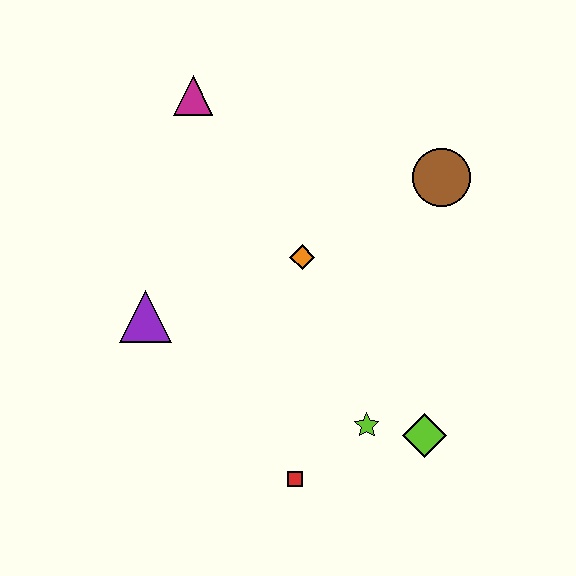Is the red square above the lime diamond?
No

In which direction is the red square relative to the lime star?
The red square is to the left of the lime star.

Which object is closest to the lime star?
The lime diamond is closest to the lime star.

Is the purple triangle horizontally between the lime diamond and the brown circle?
No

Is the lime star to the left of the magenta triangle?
No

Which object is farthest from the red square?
The magenta triangle is farthest from the red square.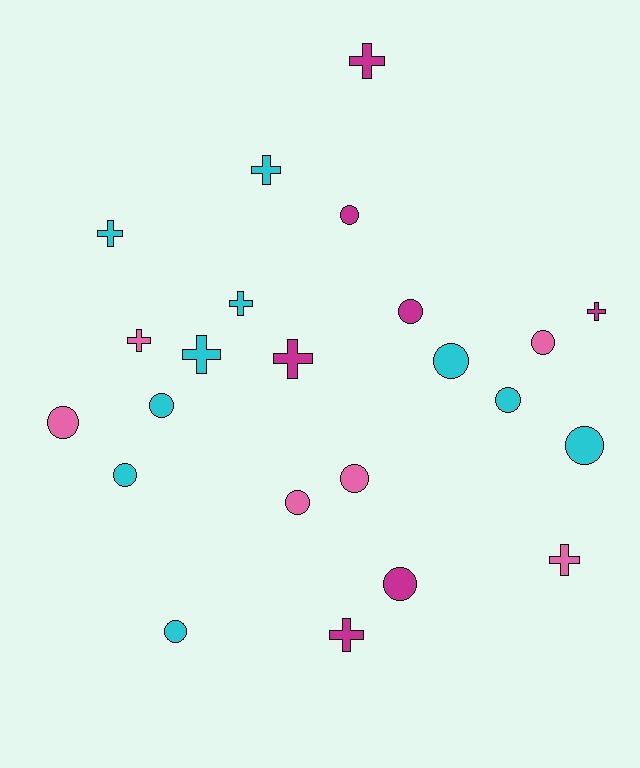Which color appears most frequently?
Cyan, with 10 objects.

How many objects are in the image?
There are 23 objects.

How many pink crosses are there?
There are 2 pink crosses.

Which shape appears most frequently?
Circle, with 13 objects.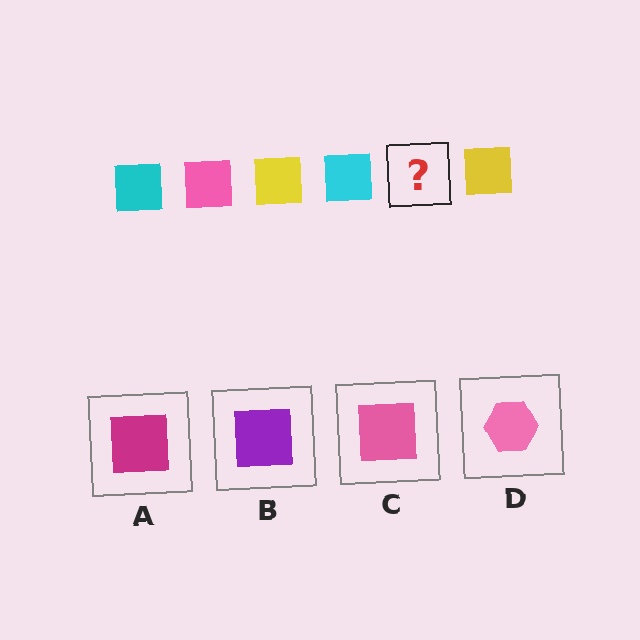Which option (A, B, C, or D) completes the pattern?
C.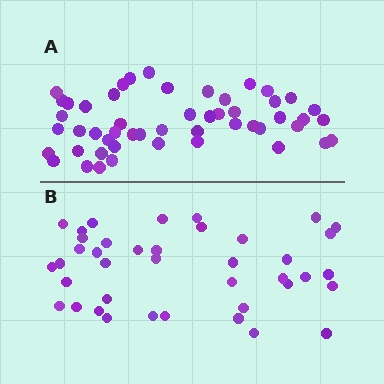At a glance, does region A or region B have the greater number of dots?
Region A (the top region) has more dots.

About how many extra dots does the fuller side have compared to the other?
Region A has roughly 12 or so more dots than region B.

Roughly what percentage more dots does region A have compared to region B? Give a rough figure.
About 30% more.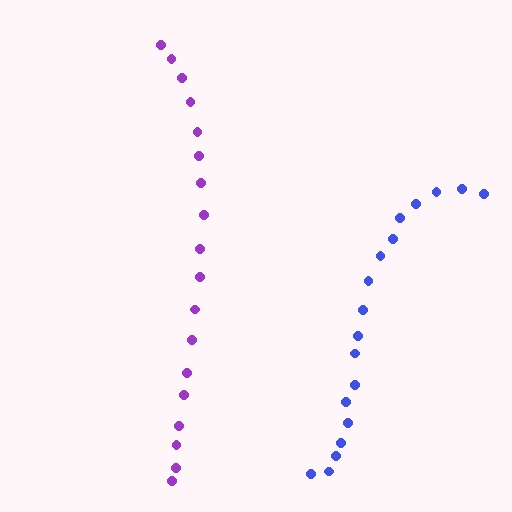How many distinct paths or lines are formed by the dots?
There are 2 distinct paths.